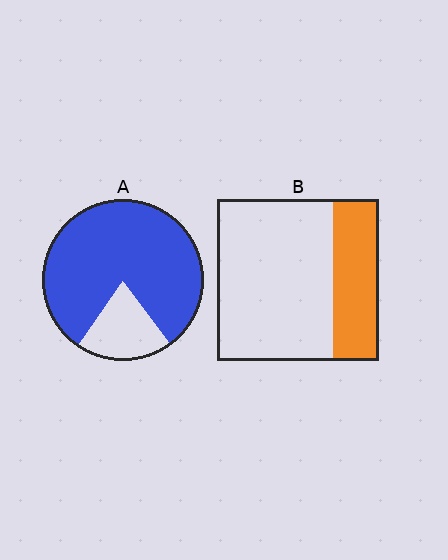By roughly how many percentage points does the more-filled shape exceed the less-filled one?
By roughly 50 percentage points (A over B).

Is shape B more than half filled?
No.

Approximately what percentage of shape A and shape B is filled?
A is approximately 80% and B is approximately 30%.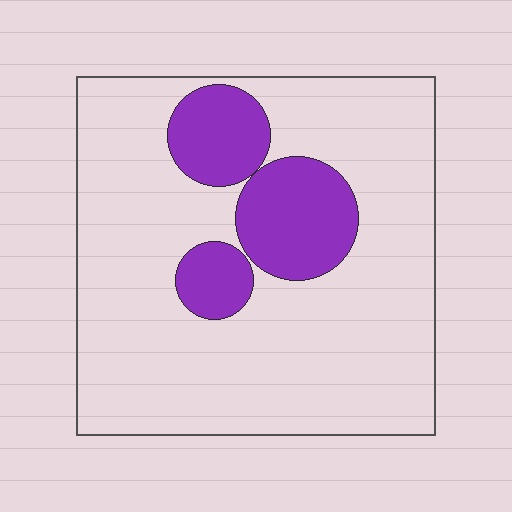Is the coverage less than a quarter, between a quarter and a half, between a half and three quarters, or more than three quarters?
Less than a quarter.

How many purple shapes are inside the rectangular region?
3.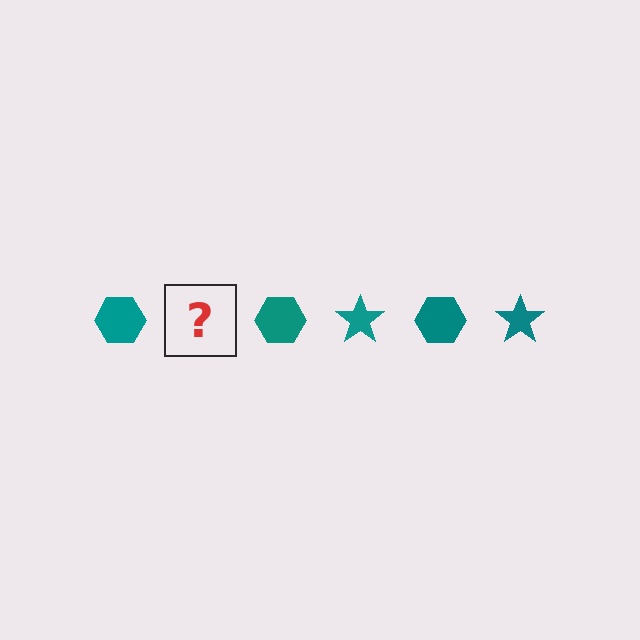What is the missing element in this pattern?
The missing element is a teal star.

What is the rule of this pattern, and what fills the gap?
The rule is that the pattern cycles through hexagon, star shapes in teal. The gap should be filled with a teal star.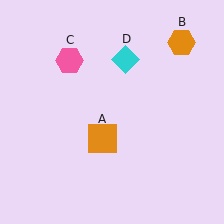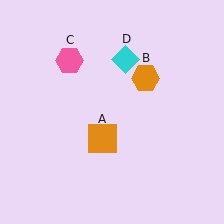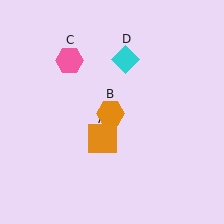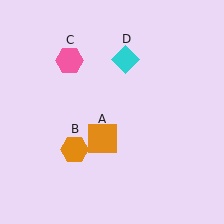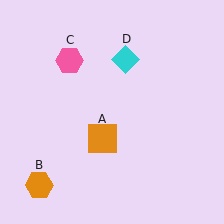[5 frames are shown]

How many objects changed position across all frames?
1 object changed position: orange hexagon (object B).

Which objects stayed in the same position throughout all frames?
Orange square (object A) and pink hexagon (object C) and cyan diamond (object D) remained stationary.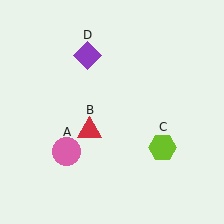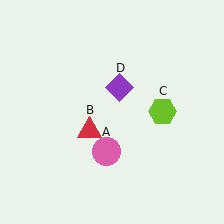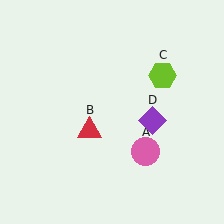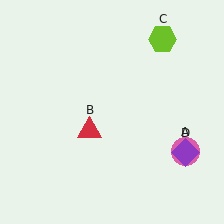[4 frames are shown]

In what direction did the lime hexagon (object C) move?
The lime hexagon (object C) moved up.